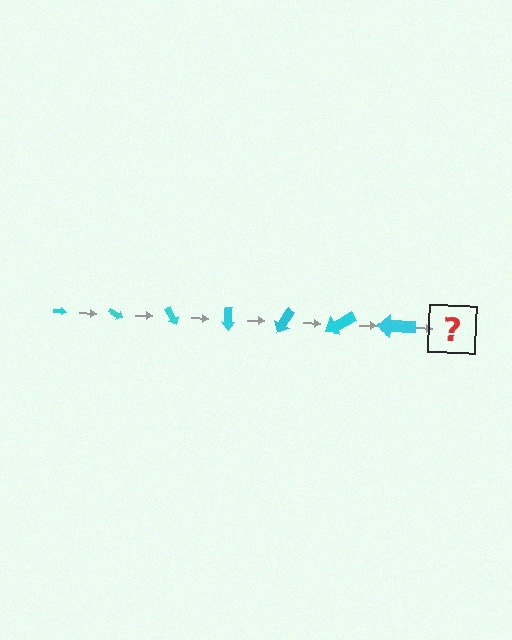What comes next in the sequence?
The next element should be an arrow, larger than the previous one and rotated 210 degrees from the start.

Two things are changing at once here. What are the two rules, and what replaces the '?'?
The two rules are that the arrow grows larger each step and it rotates 30 degrees each step. The '?' should be an arrow, larger than the previous one and rotated 210 degrees from the start.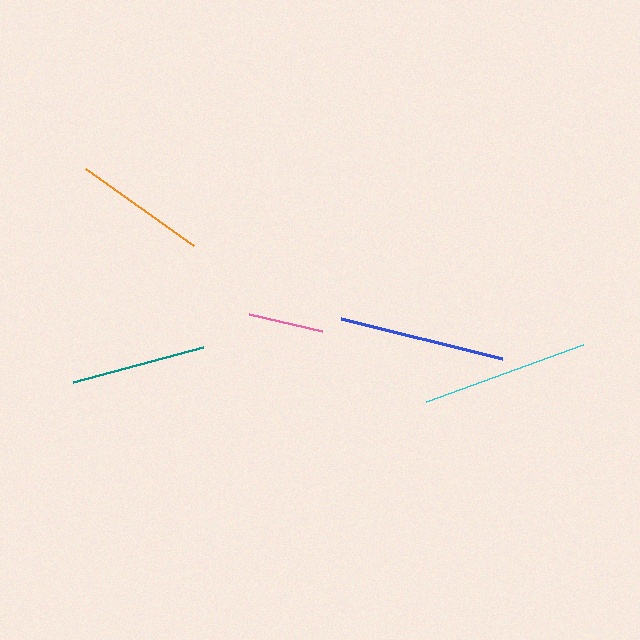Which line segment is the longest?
The cyan line is the longest at approximately 167 pixels.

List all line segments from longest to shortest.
From longest to shortest: cyan, blue, teal, orange, pink.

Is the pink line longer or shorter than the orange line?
The orange line is longer than the pink line.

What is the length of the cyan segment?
The cyan segment is approximately 167 pixels long.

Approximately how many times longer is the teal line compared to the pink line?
The teal line is approximately 1.8 times the length of the pink line.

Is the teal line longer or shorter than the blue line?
The blue line is longer than the teal line.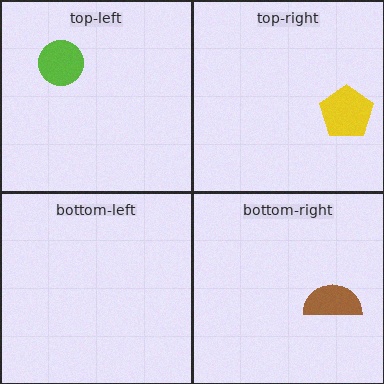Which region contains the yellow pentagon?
The top-right region.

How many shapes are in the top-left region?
1.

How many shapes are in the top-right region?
1.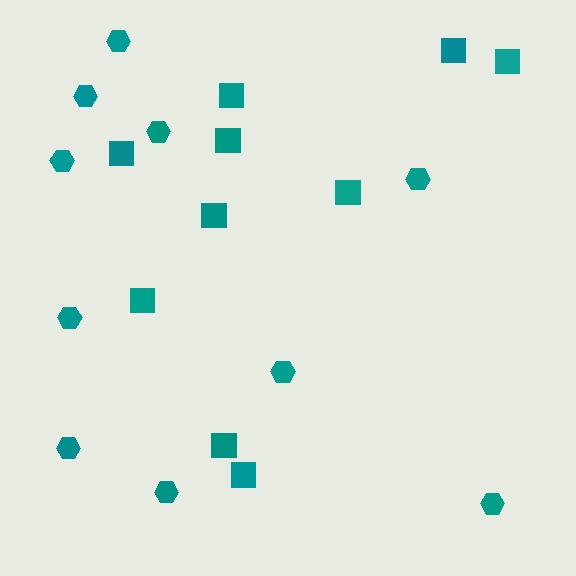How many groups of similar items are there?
There are 2 groups: one group of hexagons (10) and one group of squares (10).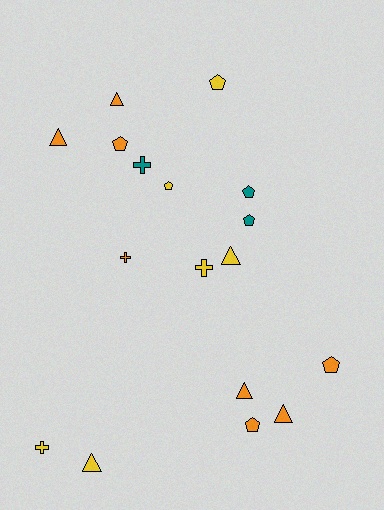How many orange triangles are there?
There are 4 orange triangles.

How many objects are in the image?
There are 17 objects.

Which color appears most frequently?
Orange, with 8 objects.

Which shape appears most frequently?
Pentagon, with 7 objects.